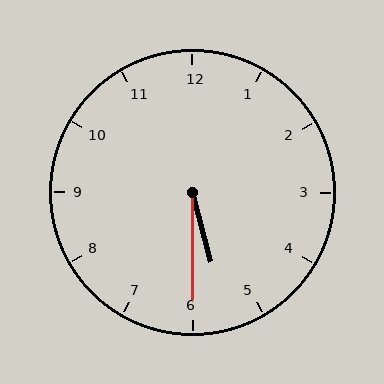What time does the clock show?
5:30.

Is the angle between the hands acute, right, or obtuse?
It is acute.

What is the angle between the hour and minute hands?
Approximately 15 degrees.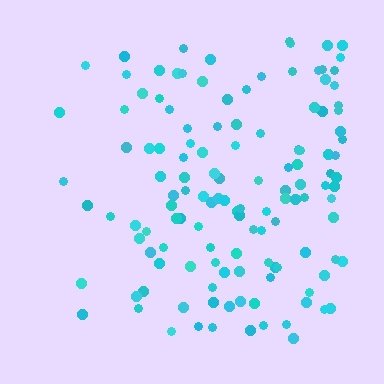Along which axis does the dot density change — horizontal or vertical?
Horizontal.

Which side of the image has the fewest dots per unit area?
The left.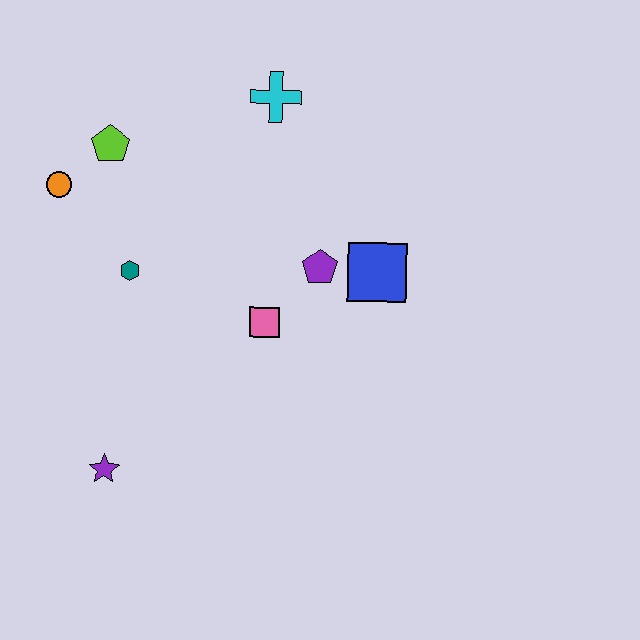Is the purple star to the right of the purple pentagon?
No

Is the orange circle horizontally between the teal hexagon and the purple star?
No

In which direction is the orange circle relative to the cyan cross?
The orange circle is to the left of the cyan cross.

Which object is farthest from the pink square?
The orange circle is farthest from the pink square.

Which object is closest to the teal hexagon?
The orange circle is closest to the teal hexagon.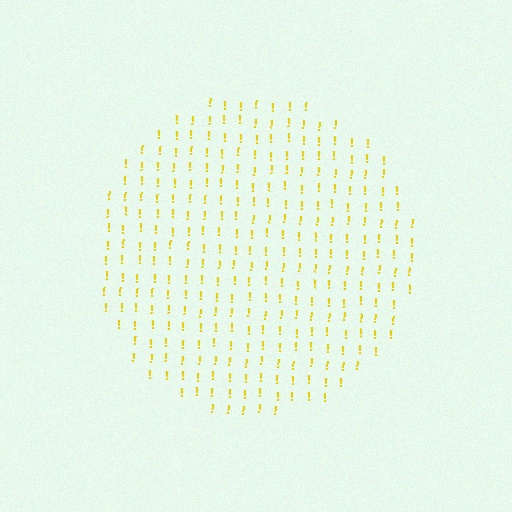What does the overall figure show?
The overall figure shows a circle.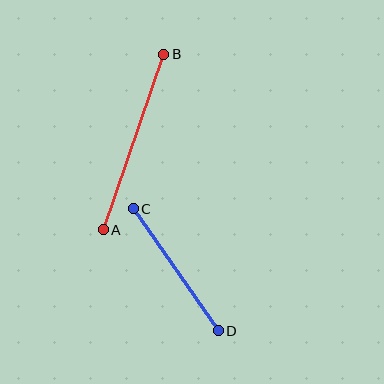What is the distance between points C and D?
The distance is approximately 149 pixels.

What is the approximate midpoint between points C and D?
The midpoint is at approximately (176, 270) pixels.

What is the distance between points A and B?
The distance is approximately 186 pixels.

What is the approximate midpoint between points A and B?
The midpoint is at approximately (133, 142) pixels.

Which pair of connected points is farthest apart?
Points A and B are farthest apart.